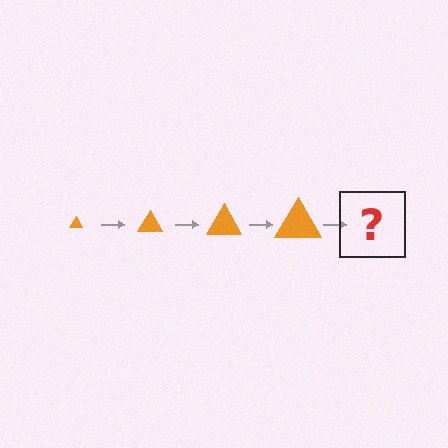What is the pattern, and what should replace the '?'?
The pattern is that the triangle gets progressively larger each step. The '?' should be an orange triangle, larger than the previous one.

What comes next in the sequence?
The next element should be an orange triangle, larger than the previous one.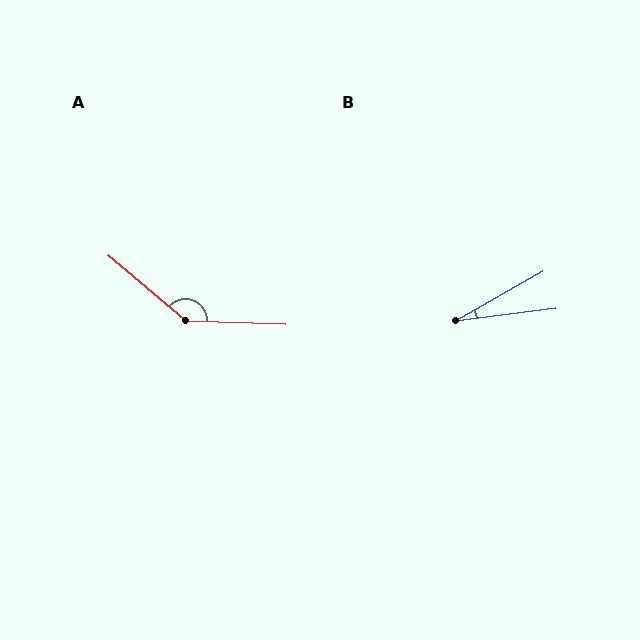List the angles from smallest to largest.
B (23°), A (142°).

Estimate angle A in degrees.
Approximately 142 degrees.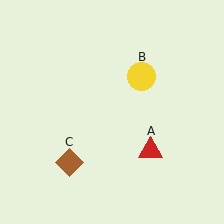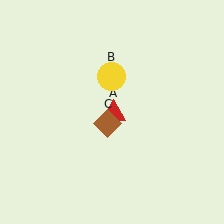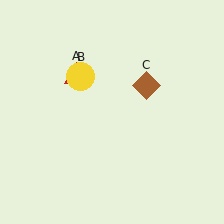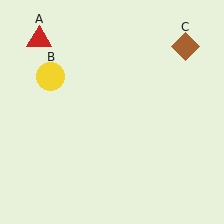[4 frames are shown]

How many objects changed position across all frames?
3 objects changed position: red triangle (object A), yellow circle (object B), brown diamond (object C).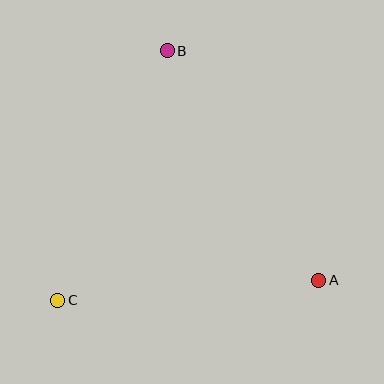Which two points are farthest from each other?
Points A and B are farthest from each other.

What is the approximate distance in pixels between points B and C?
The distance between B and C is approximately 273 pixels.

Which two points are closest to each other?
Points A and C are closest to each other.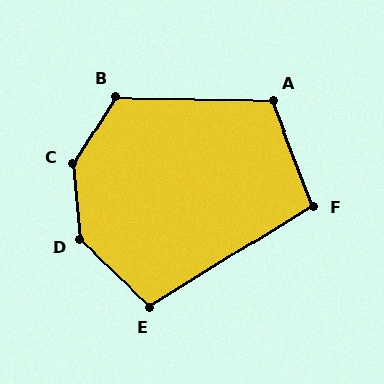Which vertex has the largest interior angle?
C, at approximately 143 degrees.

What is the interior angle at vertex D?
Approximately 138 degrees (obtuse).